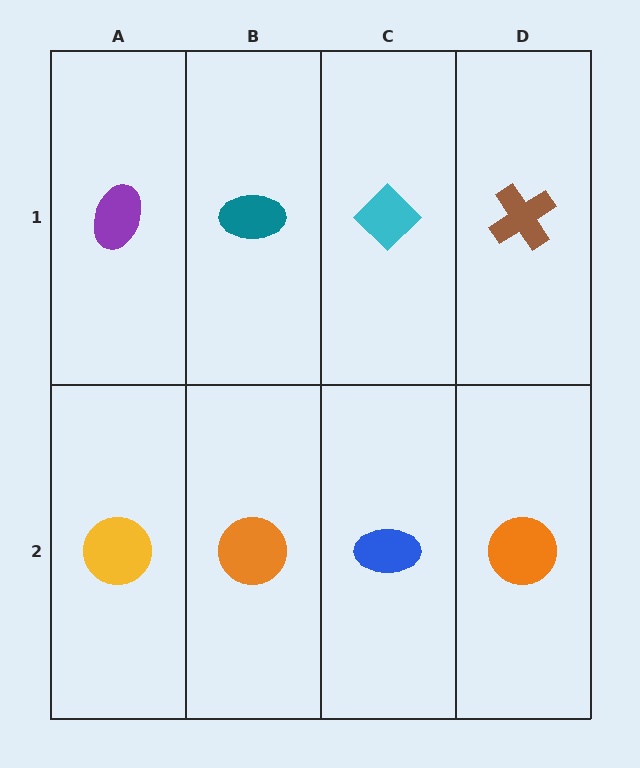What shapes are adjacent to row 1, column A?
A yellow circle (row 2, column A), a teal ellipse (row 1, column B).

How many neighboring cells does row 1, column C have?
3.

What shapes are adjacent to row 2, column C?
A cyan diamond (row 1, column C), an orange circle (row 2, column B), an orange circle (row 2, column D).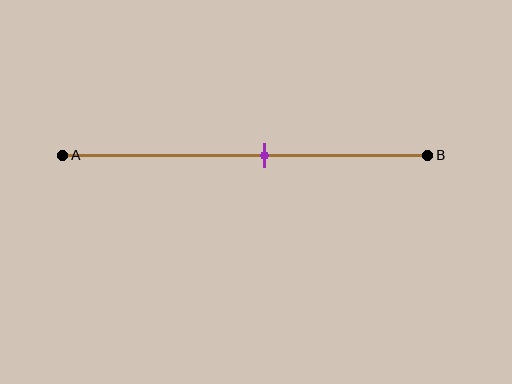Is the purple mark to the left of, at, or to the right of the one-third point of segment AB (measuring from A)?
The purple mark is to the right of the one-third point of segment AB.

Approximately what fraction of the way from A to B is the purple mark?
The purple mark is approximately 55% of the way from A to B.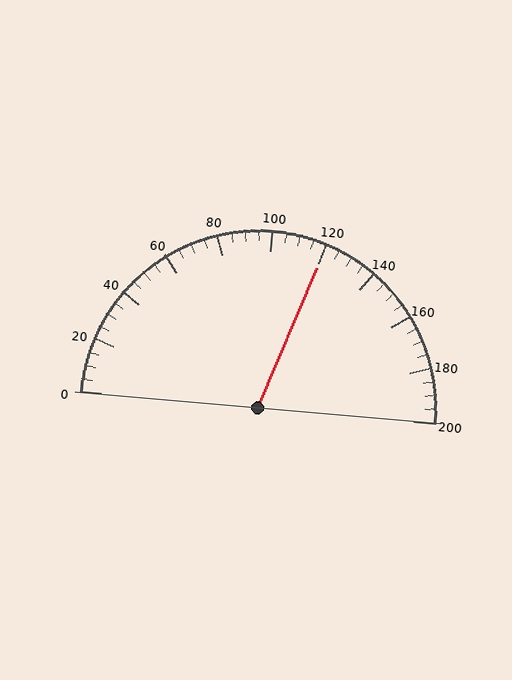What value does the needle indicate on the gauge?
The needle indicates approximately 120.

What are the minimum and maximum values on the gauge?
The gauge ranges from 0 to 200.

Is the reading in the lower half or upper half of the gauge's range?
The reading is in the upper half of the range (0 to 200).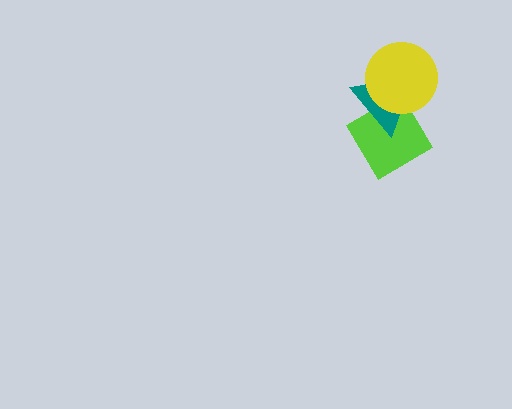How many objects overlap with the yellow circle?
2 objects overlap with the yellow circle.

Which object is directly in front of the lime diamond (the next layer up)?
The teal triangle is directly in front of the lime diamond.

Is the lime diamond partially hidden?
Yes, it is partially covered by another shape.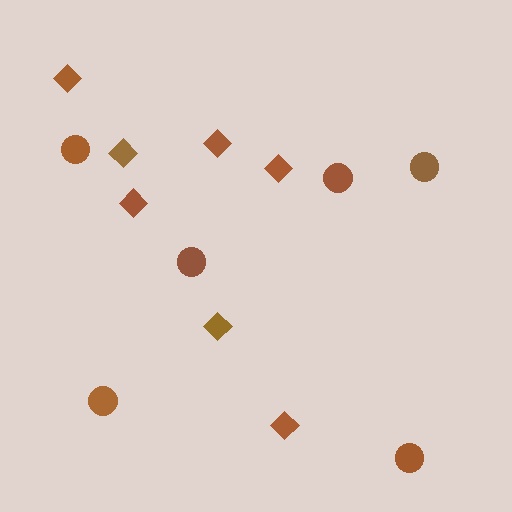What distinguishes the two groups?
There are 2 groups: one group of circles (6) and one group of diamonds (7).